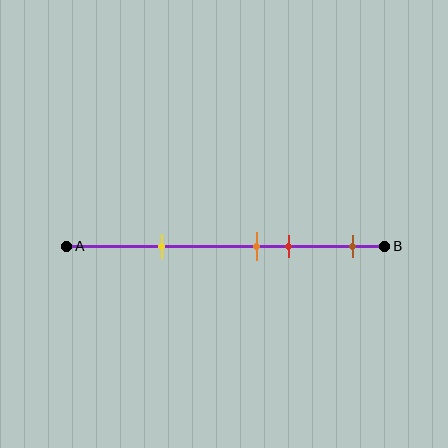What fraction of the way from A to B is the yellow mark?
The yellow mark is approximately 30% (0.3) of the way from A to B.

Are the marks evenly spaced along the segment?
No, the marks are not evenly spaced.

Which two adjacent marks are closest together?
The orange and red marks are the closest adjacent pair.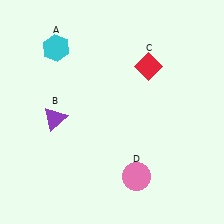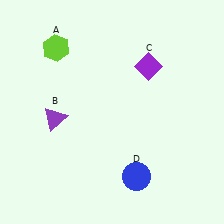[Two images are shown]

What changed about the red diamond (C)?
In Image 1, C is red. In Image 2, it changed to purple.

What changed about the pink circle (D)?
In Image 1, D is pink. In Image 2, it changed to blue.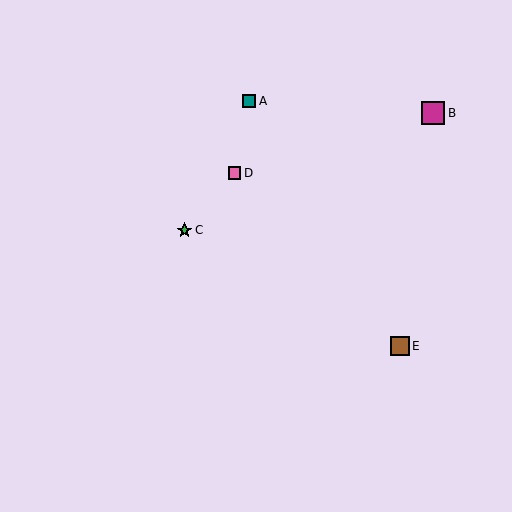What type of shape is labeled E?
Shape E is a brown square.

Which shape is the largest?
The magenta square (labeled B) is the largest.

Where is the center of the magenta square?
The center of the magenta square is at (433, 113).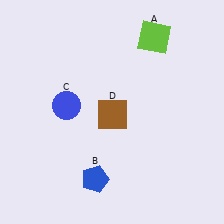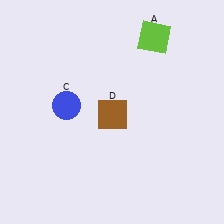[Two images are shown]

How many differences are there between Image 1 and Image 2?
There is 1 difference between the two images.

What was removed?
The blue pentagon (B) was removed in Image 2.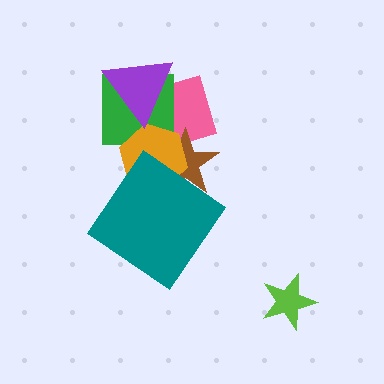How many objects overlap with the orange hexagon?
4 objects overlap with the orange hexagon.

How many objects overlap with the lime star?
0 objects overlap with the lime star.